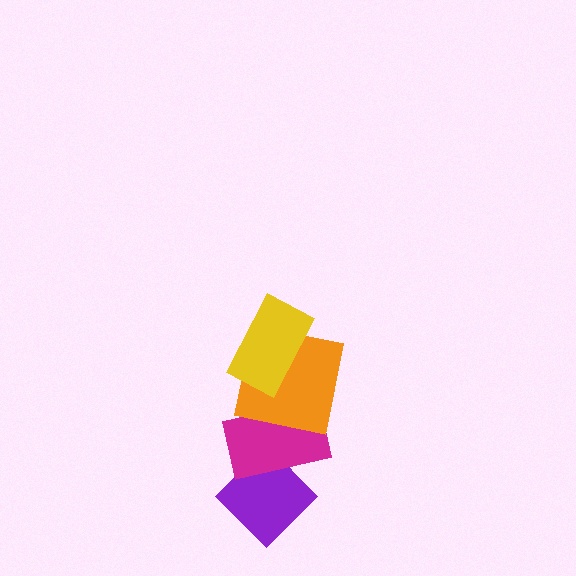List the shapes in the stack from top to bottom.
From top to bottom: the yellow rectangle, the orange square, the magenta rectangle, the purple diamond.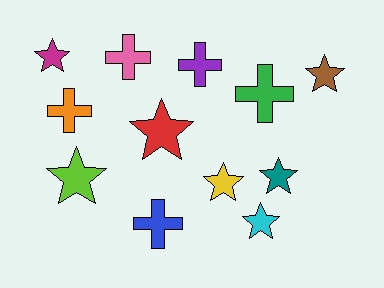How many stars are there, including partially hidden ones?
There are 7 stars.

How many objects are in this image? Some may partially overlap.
There are 12 objects.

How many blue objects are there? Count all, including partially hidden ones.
There is 1 blue object.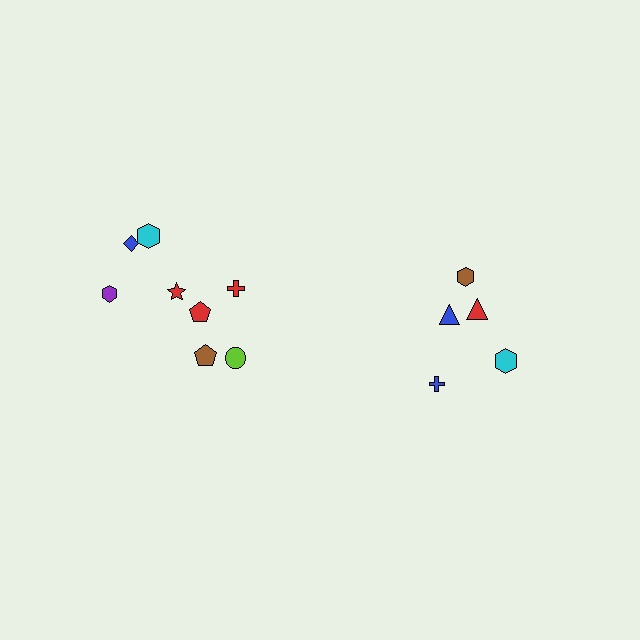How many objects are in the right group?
There are 5 objects.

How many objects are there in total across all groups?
There are 13 objects.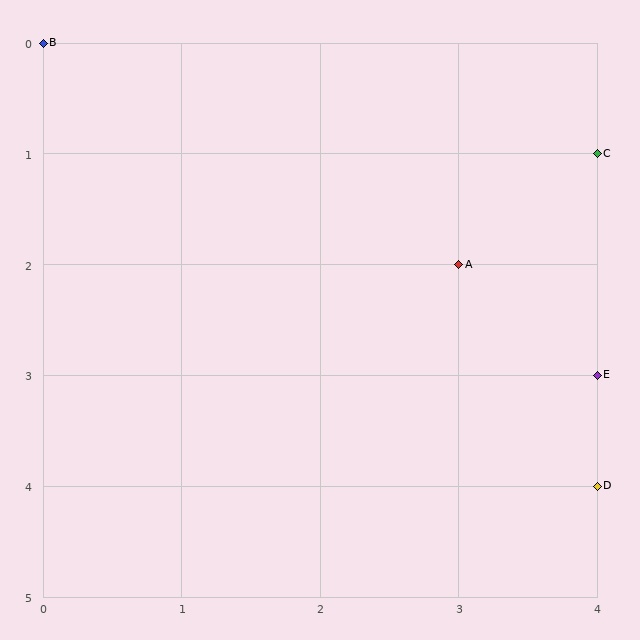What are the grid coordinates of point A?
Point A is at grid coordinates (3, 2).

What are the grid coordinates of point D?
Point D is at grid coordinates (4, 4).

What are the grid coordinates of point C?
Point C is at grid coordinates (4, 1).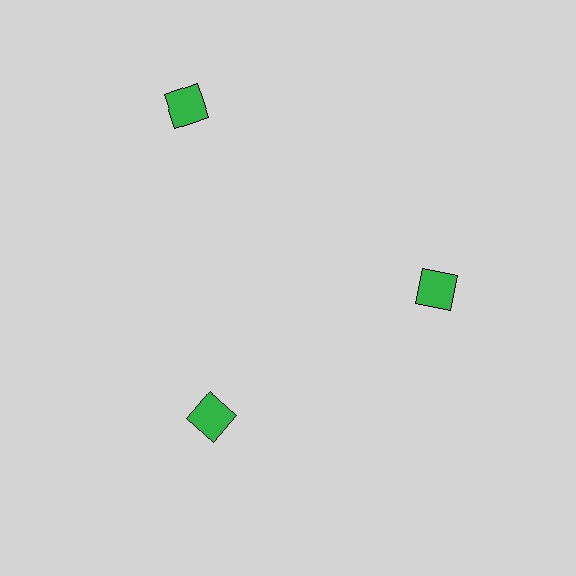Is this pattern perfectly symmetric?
No. The 3 green squares are arranged in a ring, but one element near the 11 o'clock position is pushed outward from the center, breaking the 3-fold rotational symmetry.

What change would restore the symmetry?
The symmetry would be restored by moving it inward, back onto the ring so that all 3 squares sit at equal angles and equal distance from the center.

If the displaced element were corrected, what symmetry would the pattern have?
It would have 3-fold rotational symmetry — the pattern would map onto itself every 120 degrees.